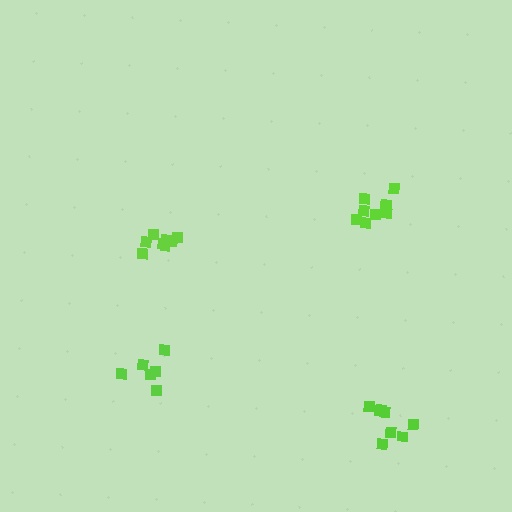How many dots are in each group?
Group 1: 8 dots, Group 2: 6 dots, Group 3: 8 dots, Group 4: 9 dots (31 total).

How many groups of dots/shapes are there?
There are 4 groups.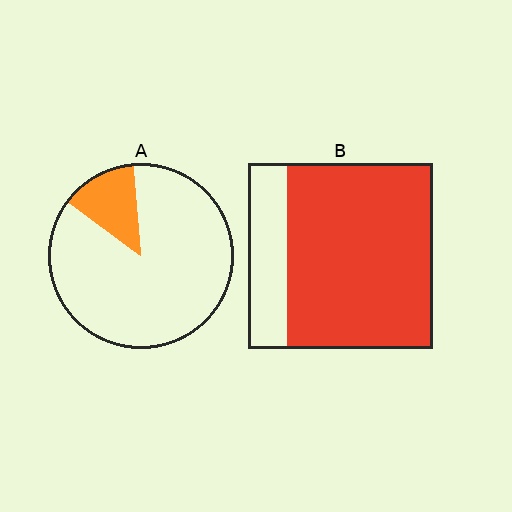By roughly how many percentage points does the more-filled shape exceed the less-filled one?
By roughly 65 percentage points (B over A).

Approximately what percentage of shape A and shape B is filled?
A is approximately 15% and B is approximately 80%.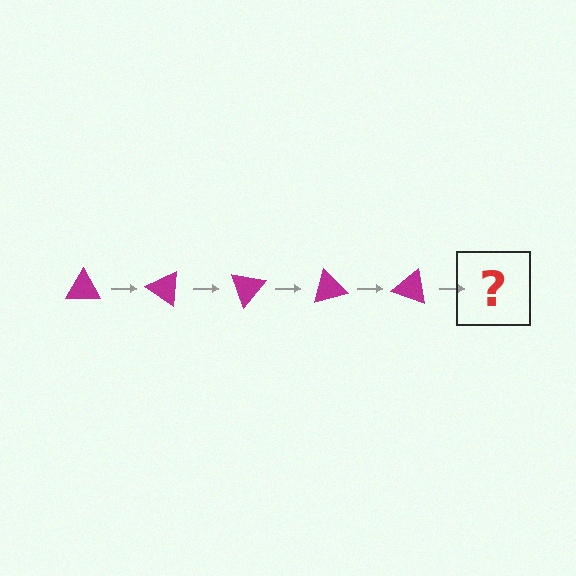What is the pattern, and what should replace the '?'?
The pattern is that the triangle rotates 35 degrees each step. The '?' should be a magenta triangle rotated 175 degrees.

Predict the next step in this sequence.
The next step is a magenta triangle rotated 175 degrees.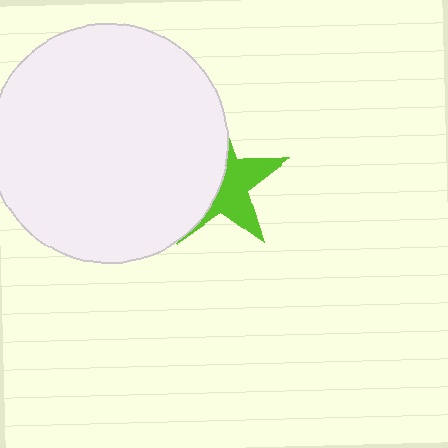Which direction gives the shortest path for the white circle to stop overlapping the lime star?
Moving left gives the shortest separation.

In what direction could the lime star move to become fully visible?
The lime star could move right. That would shift it out from behind the white circle entirely.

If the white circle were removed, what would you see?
You would see the complete lime star.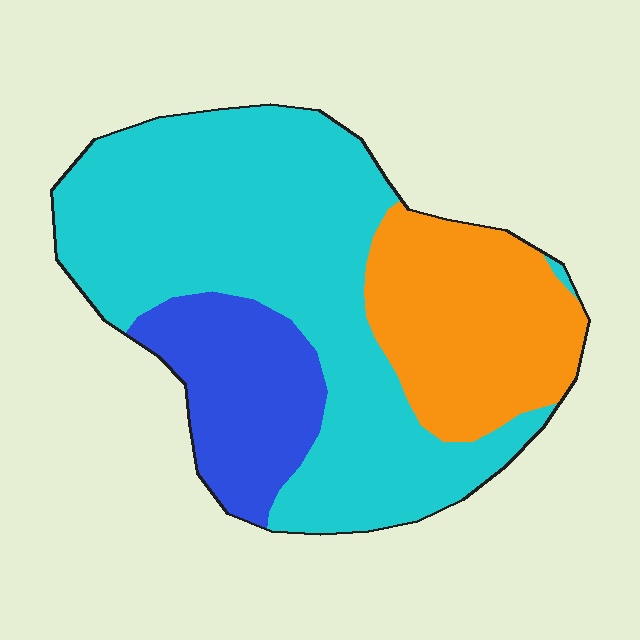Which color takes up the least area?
Blue, at roughly 20%.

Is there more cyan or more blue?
Cyan.